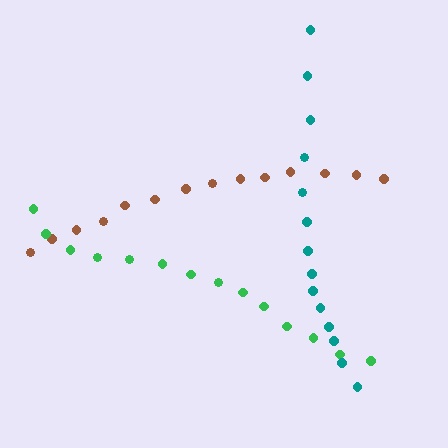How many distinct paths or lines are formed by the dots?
There are 3 distinct paths.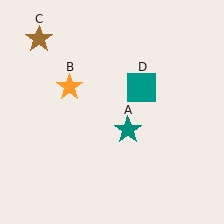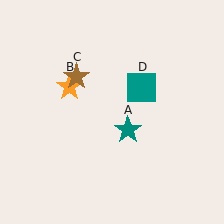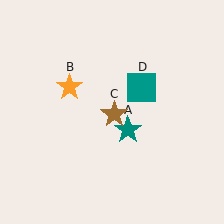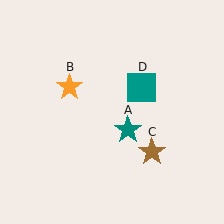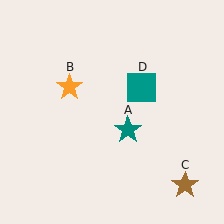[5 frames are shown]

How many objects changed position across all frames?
1 object changed position: brown star (object C).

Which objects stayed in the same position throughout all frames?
Teal star (object A) and orange star (object B) and teal square (object D) remained stationary.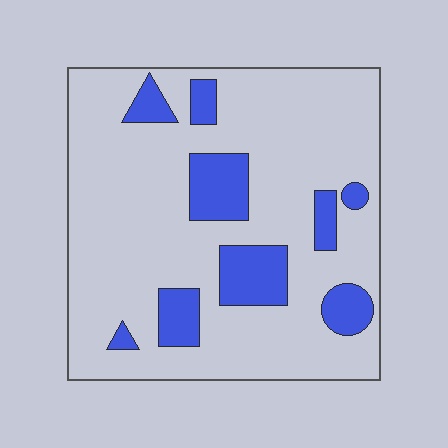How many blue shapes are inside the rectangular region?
9.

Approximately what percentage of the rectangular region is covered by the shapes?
Approximately 20%.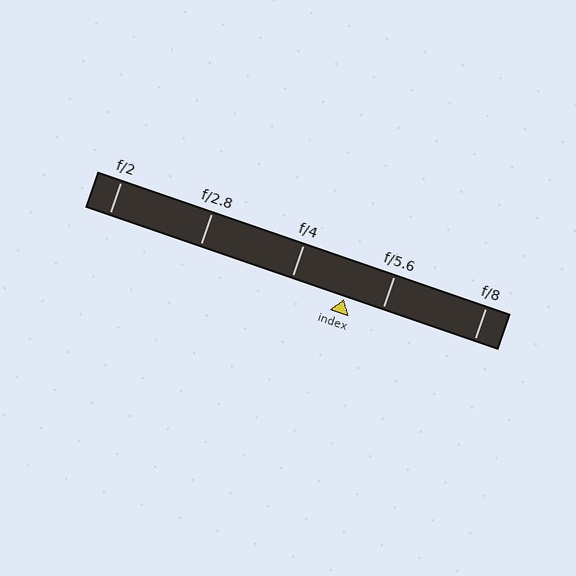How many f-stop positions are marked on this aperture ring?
There are 5 f-stop positions marked.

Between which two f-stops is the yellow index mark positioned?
The index mark is between f/4 and f/5.6.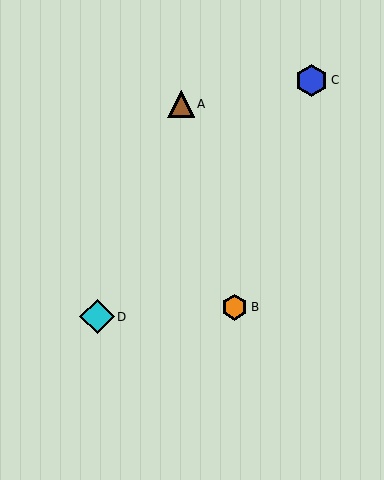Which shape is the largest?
The cyan diamond (labeled D) is the largest.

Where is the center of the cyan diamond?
The center of the cyan diamond is at (97, 317).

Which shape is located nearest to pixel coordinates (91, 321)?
The cyan diamond (labeled D) at (97, 317) is nearest to that location.